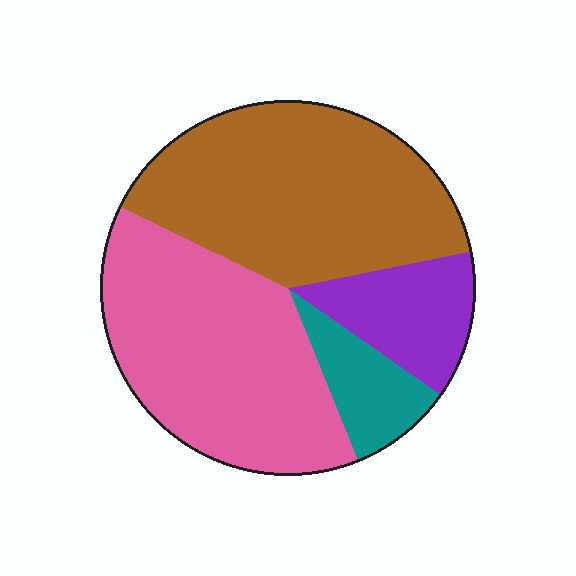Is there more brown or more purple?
Brown.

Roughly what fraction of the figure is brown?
Brown covers around 40% of the figure.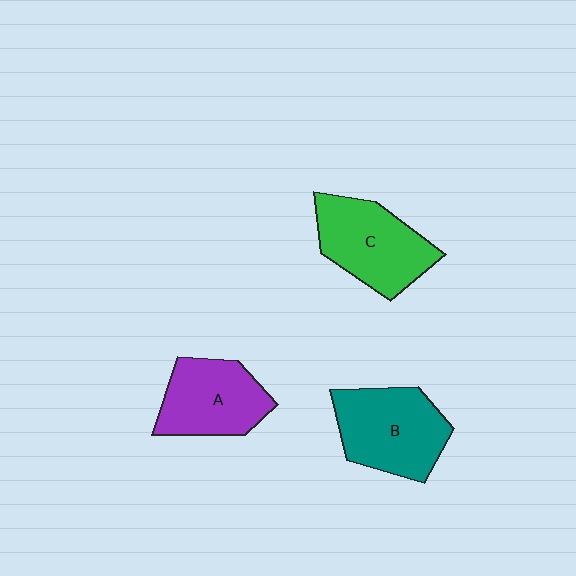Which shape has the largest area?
Shape B (teal).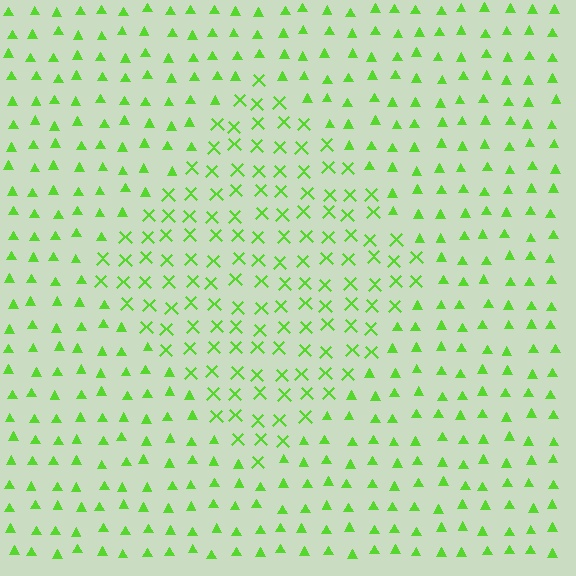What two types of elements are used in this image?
The image uses X marks inside the diamond region and triangles outside it.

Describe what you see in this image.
The image is filled with small lime elements arranged in a uniform grid. A diamond-shaped region contains X marks, while the surrounding area contains triangles. The boundary is defined purely by the change in element shape.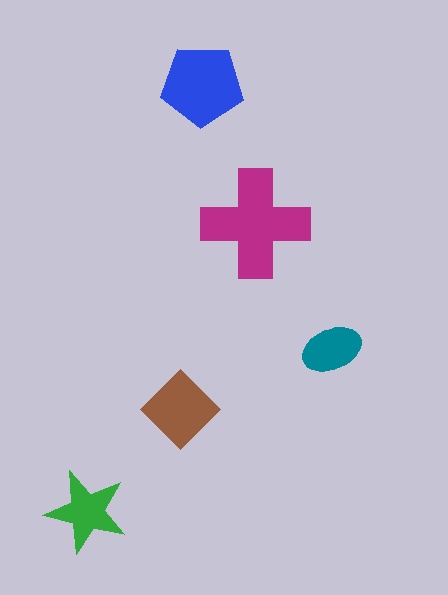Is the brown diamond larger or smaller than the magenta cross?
Smaller.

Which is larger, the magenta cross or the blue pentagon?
The magenta cross.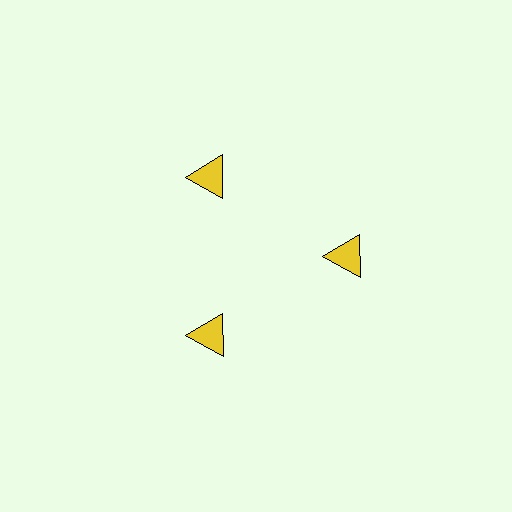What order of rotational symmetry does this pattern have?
This pattern has 3-fold rotational symmetry.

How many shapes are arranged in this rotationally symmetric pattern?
There are 3 shapes, arranged in 3 groups of 1.